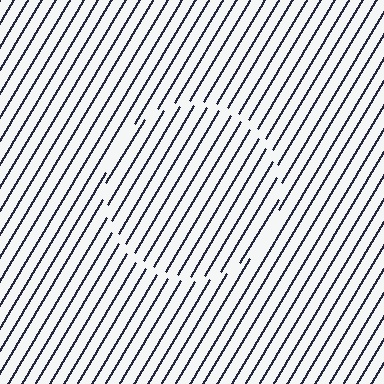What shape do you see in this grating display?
An illusory circle. The interior of the shape contains the same grating, shifted by half a period — the contour is defined by the phase discontinuity where line-ends from the inner and outer gratings abut.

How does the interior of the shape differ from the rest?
The interior of the shape contains the same grating, shifted by half a period — the contour is defined by the phase discontinuity where line-ends from the inner and outer gratings abut.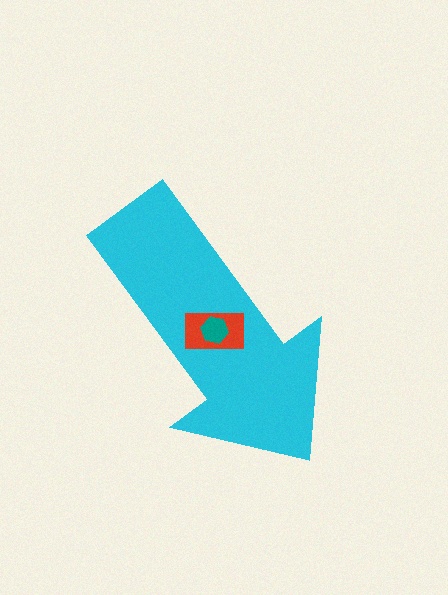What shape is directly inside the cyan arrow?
The red rectangle.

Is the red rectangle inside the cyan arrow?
Yes.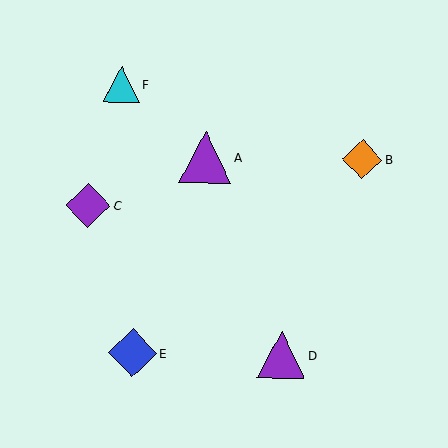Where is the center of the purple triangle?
The center of the purple triangle is at (205, 158).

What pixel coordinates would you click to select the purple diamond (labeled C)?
Click at (88, 205) to select the purple diamond C.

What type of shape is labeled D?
Shape D is a purple triangle.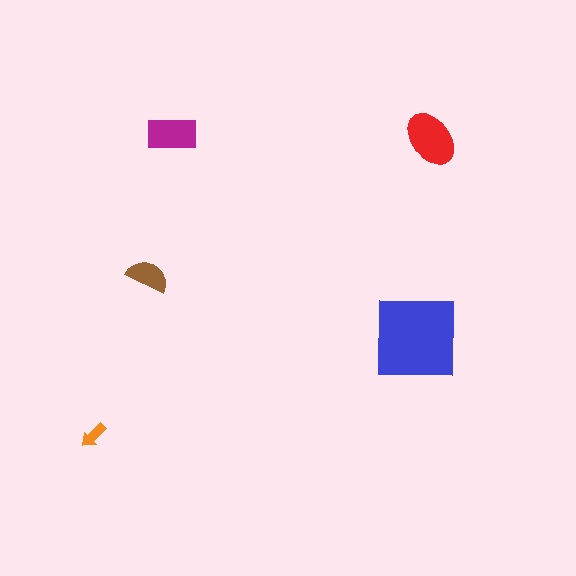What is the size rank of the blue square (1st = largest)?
1st.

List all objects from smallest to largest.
The orange arrow, the brown semicircle, the magenta rectangle, the red ellipse, the blue square.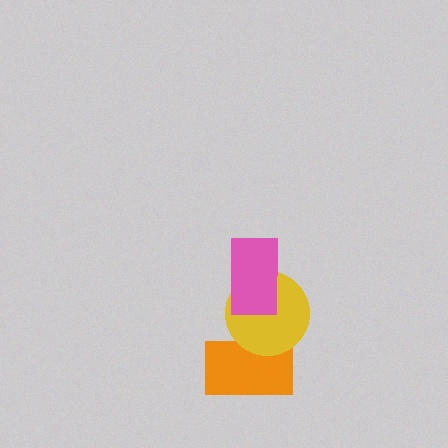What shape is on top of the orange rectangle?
The yellow circle is on top of the orange rectangle.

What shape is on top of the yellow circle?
The pink rectangle is on top of the yellow circle.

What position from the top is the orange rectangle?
The orange rectangle is 3rd from the top.